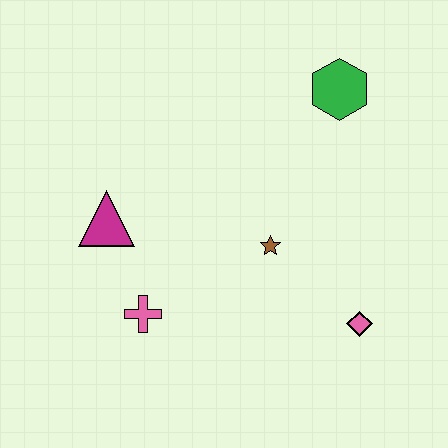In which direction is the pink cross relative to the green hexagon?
The pink cross is below the green hexagon.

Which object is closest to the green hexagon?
The brown star is closest to the green hexagon.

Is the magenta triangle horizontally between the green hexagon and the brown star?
No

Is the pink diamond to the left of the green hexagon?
No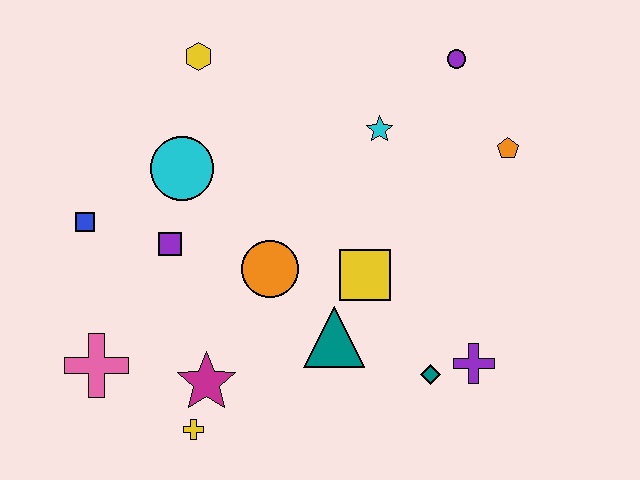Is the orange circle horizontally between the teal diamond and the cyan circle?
Yes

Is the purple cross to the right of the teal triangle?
Yes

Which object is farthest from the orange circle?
The purple circle is farthest from the orange circle.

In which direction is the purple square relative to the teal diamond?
The purple square is to the left of the teal diamond.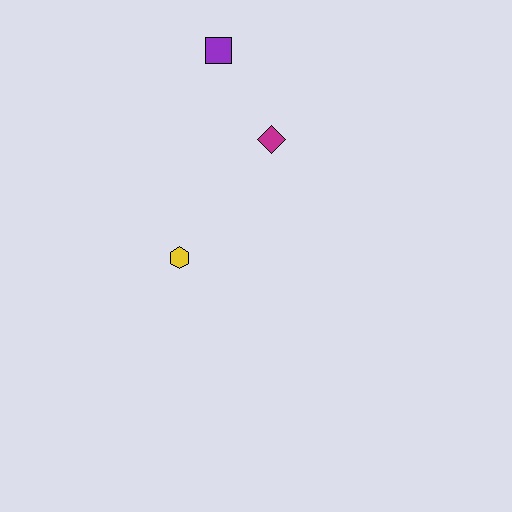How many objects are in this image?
There are 3 objects.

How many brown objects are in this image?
There are no brown objects.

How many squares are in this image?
There is 1 square.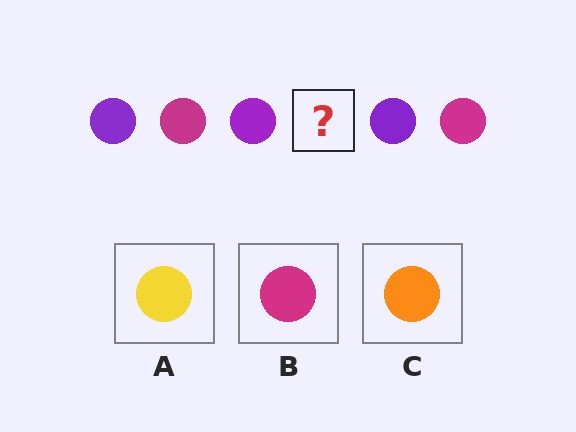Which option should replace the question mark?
Option B.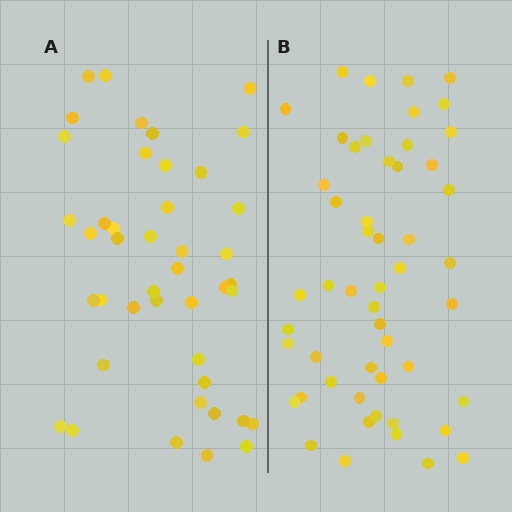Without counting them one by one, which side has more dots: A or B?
Region B (the right region) has more dots.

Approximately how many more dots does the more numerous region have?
Region B has roughly 8 or so more dots than region A.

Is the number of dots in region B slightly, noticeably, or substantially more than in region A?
Region B has only slightly more — the two regions are fairly close. The ratio is roughly 1.2 to 1.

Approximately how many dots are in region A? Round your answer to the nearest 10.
About 40 dots. (The exact count is 43, which rounds to 40.)